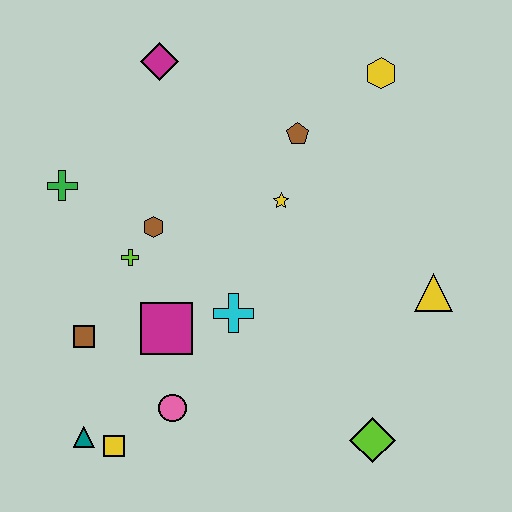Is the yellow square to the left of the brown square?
No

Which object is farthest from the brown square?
The yellow hexagon is farthest from the brown square.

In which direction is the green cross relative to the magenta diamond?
The green cross is below the magenta diamond.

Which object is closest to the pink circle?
The yellow square is closest to the pink circle.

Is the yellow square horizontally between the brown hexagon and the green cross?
Yes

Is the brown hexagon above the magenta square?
Yes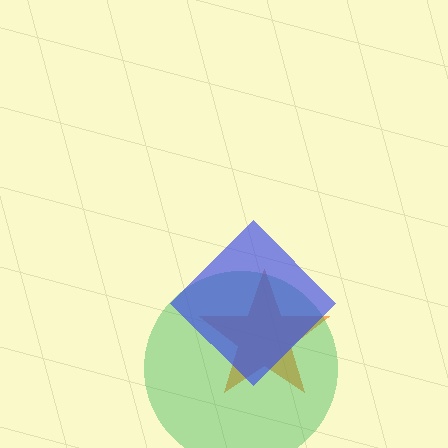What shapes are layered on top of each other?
The layered shapes are: an orange star, a green circle, a blue diamond.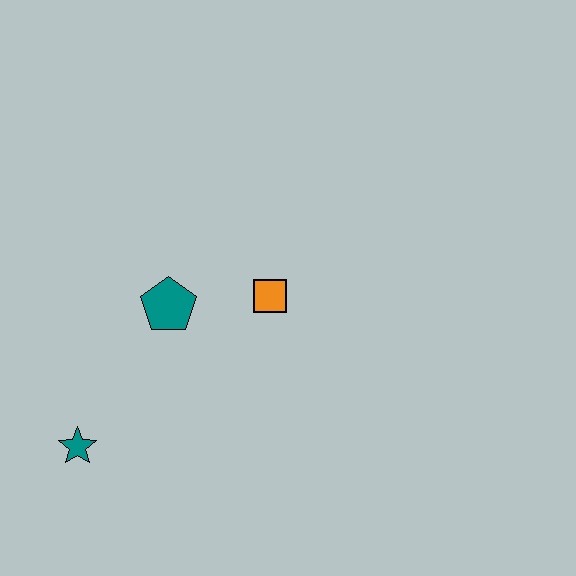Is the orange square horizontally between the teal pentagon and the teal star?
No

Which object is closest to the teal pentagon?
The orange square is closest to the teal pentagon.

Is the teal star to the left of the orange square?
Yes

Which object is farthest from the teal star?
The orange square is farthest from the teal star.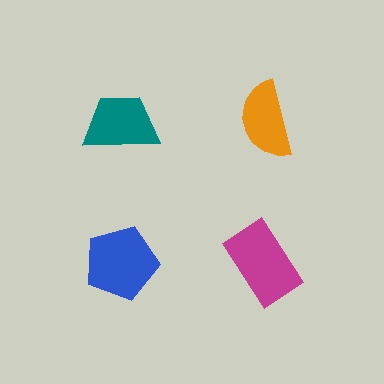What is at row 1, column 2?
An orange semicircle.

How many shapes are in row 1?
2 shapes.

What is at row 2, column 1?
A blue pentagon.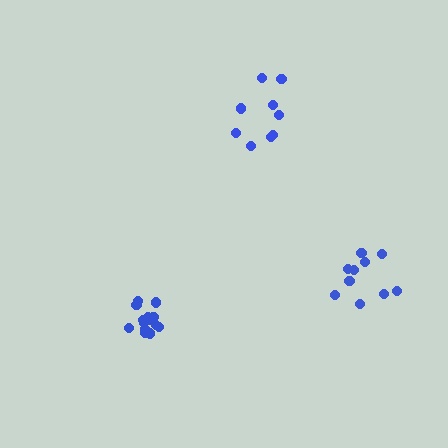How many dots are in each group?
Group 1: 14 dots, Group 2: 9 dots, Group 3: 10 dots (33 total).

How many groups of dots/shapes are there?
There are 3 groups.